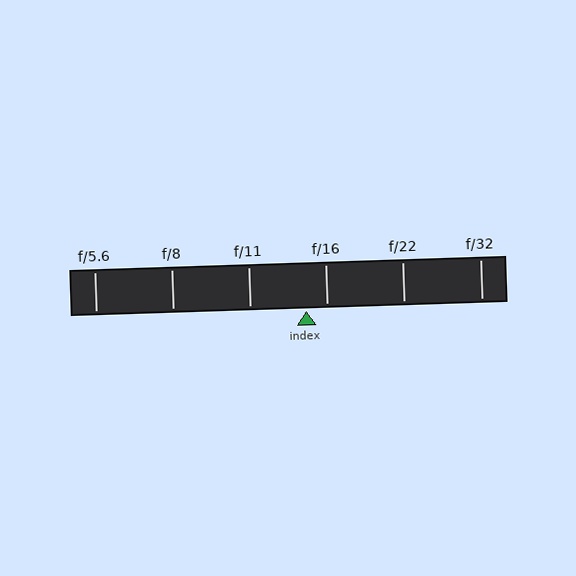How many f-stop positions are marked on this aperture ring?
There are 6 f-stop positions marked.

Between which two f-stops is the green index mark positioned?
The index mark is between f/11 and f/16.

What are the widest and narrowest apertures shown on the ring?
The widest aperture shown is f/5.6 and the narrowest is f/32.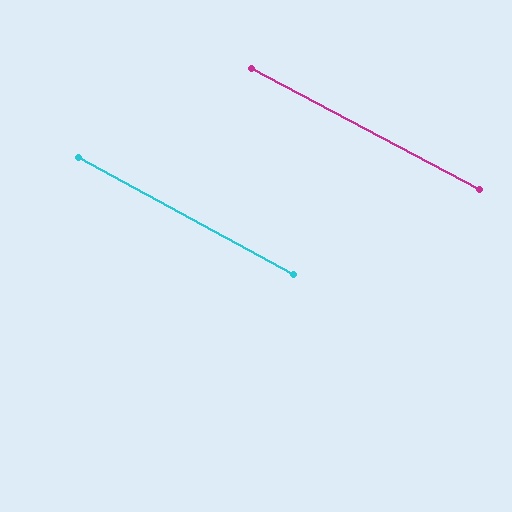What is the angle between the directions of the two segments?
Approximately 0 degrees.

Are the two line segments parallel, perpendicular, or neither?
Parallel — their directions differ by only 0.4°.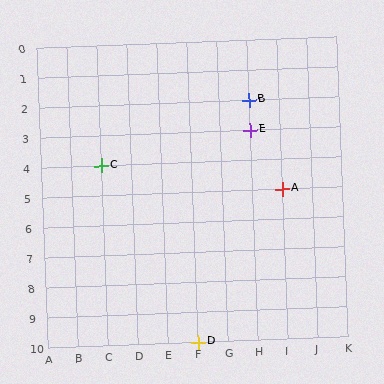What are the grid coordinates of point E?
Point E is at grid coordinates (H, 3).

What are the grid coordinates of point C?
Point C is at grid coordinates (C, 4).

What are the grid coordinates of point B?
Point B is at grid coordinates (H, 2).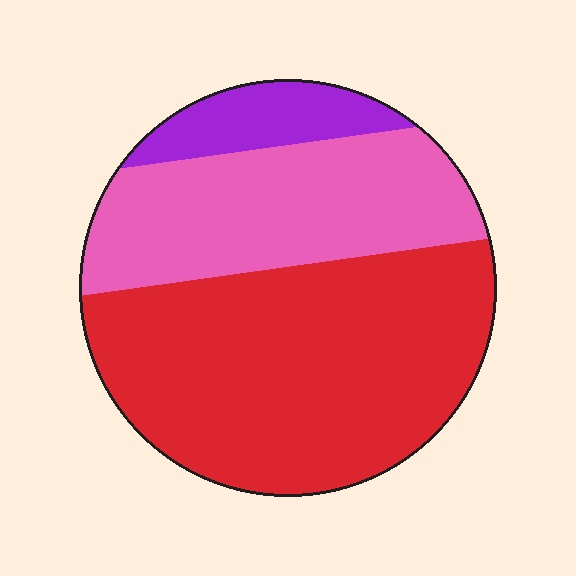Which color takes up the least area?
Purple, at roughly 10%.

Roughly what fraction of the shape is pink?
Pink covers about 35% of the shape.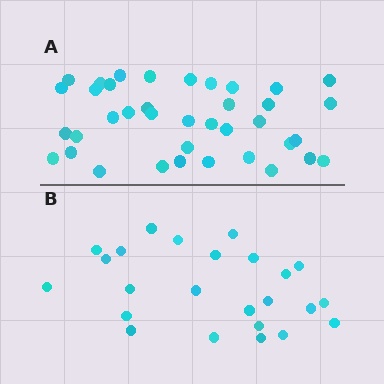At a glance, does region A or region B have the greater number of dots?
Region A (the top region) has more dots.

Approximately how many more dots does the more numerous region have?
Region A has approximately 15 more dots than region B.